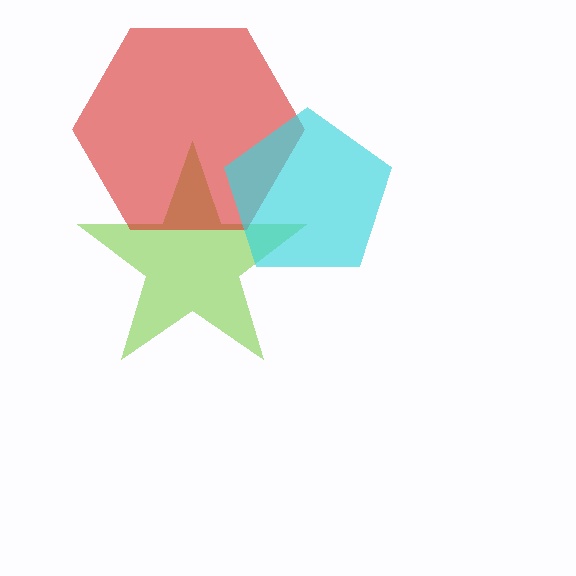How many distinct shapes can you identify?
There are 3 distinct shapes: a lime star, a red hexagon, a cyan pentagon.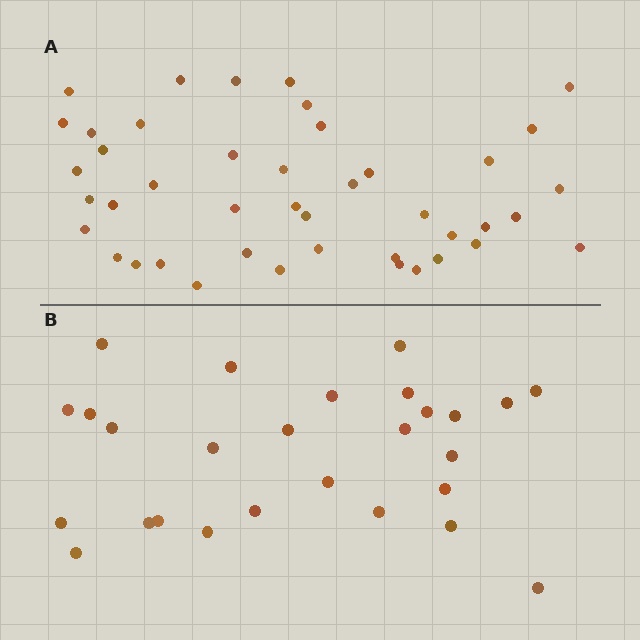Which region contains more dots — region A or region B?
Region A (the top region) has more dots.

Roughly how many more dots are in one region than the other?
Region A has approximately 15 more dots than region B.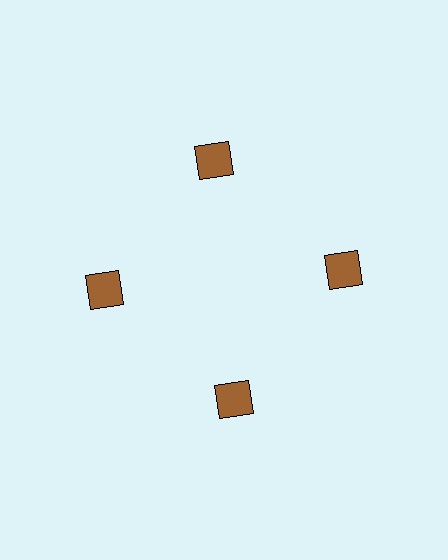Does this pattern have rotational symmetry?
Yes, this pattern has 4-fold rotational symmetry. It looks the same after rotating 90 degrees around the center.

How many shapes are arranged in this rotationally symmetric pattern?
There are 4 shapes, arranged in 4 groups of 1.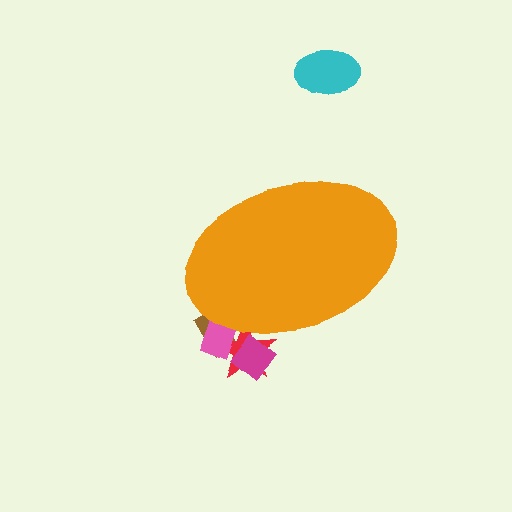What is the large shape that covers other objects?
An orange ellipse.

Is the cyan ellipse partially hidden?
No, the cyan ellipse is fully visible.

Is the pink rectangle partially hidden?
Yes, the pink rectangle is partially hidden behind the orange ellipse.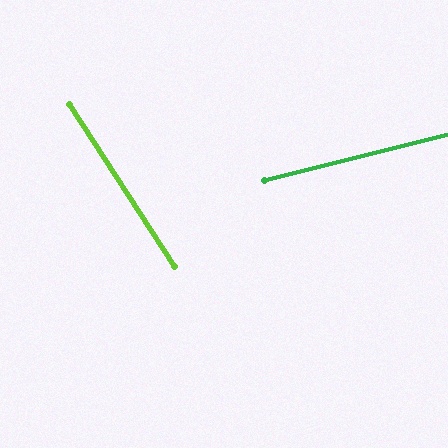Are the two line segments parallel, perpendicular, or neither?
Neither parallel nor perpendicular — they differ by about 71°.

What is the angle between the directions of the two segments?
Approximately 71 degrees.